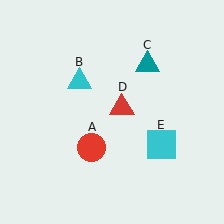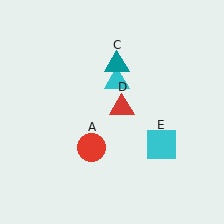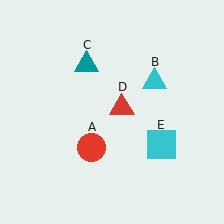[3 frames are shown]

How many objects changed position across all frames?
2 objects changed position: cyan triangle (object B), teal triangle (object C).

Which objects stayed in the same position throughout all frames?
Red circle (object A) and red triangle (object D) and cyan square (object E) remained stationary.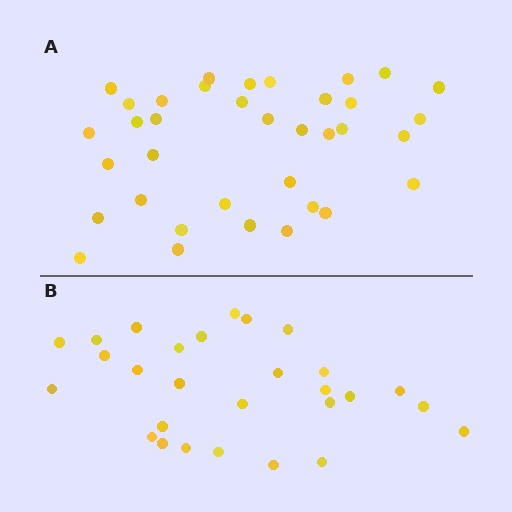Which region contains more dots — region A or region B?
Region A (the top region) has more dots.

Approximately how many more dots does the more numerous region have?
Region A has roughly 8 or so more dots than region B.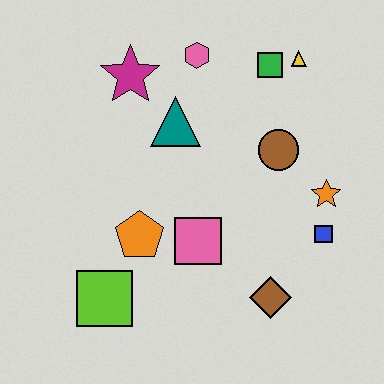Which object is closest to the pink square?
The orange pentagon is closest to the pink square.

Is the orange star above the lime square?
Yes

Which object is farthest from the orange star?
The lime square is farthest from the orange star.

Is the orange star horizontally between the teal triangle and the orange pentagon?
No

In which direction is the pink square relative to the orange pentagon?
The pink square is to the right of the orange pentagon.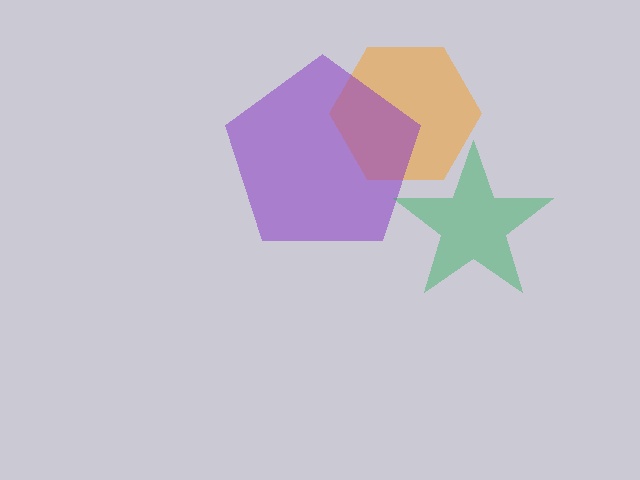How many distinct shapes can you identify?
There are 3 distinct shapes: an orange hexagon, a purple pentagon, a green star.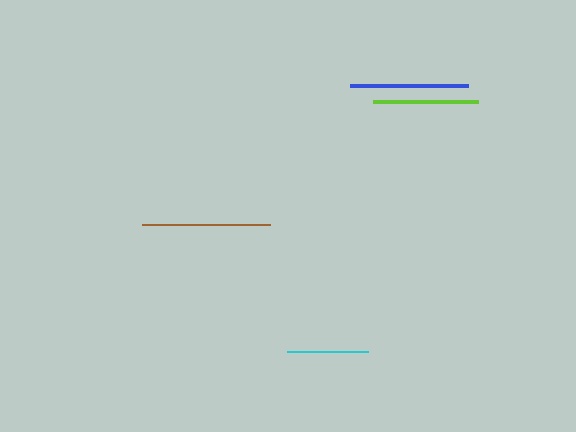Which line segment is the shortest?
The cyan line is the shortest at approximately 81 pixels.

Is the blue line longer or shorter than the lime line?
The blue line is longer than the lime line.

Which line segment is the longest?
The brown line is the longest at approximately 128 pixels.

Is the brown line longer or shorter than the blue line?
The brown line is longer than the blue line.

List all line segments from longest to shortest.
From longest to shortest: brown, blue, lime, cyan.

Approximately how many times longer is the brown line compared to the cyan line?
The brown line is approximately 1.6 times the length of the cyan line.